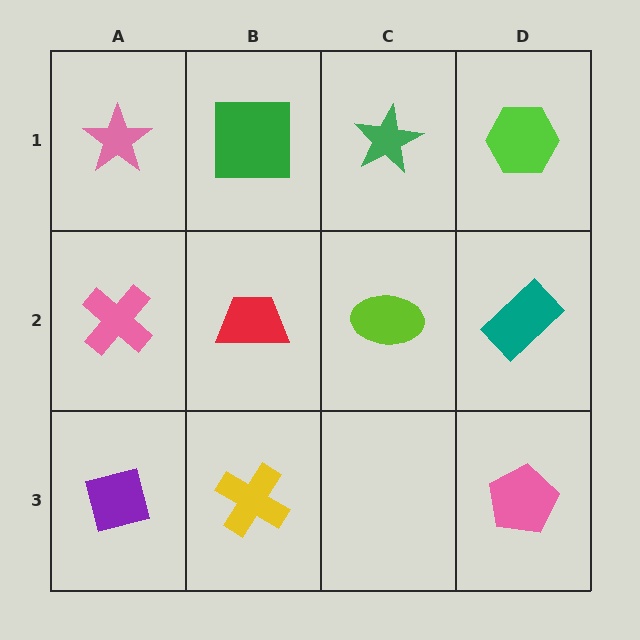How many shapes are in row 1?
4 shapes.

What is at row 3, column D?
A pink pentagon.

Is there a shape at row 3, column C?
No, that cell is empty.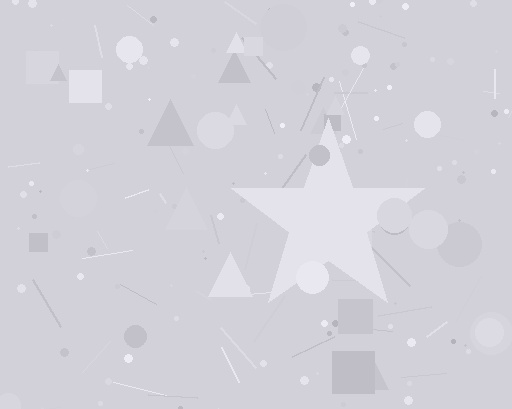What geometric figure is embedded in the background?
A star is embedded in the background.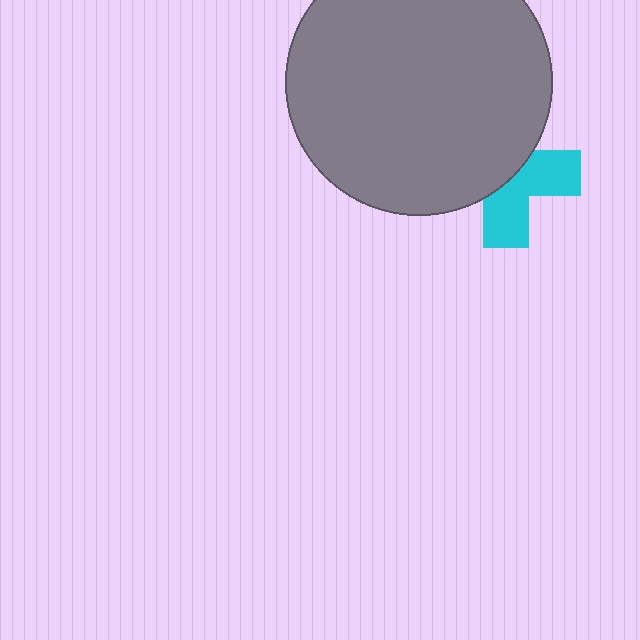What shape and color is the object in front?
The object in front is a gray circle.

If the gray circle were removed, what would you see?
You would see the complete cyan cross.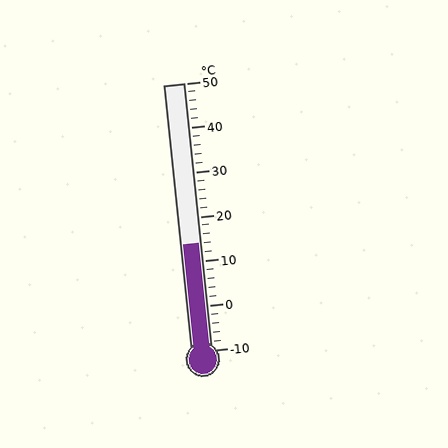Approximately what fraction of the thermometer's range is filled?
The thermometer is filled to approximately 40% of its range.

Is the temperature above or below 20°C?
The temperature is below 20°C.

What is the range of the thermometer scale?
The thermometer scale ranges from -10°C to 50°C.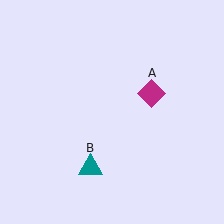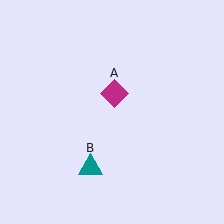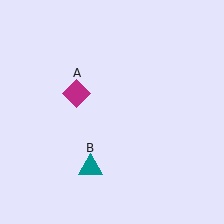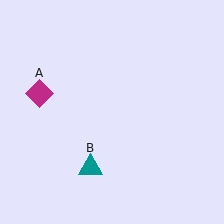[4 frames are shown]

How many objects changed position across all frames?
1 object changed position: magenta diamond (object A).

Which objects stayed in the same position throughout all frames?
Teal triangle (object B) remained stationary.